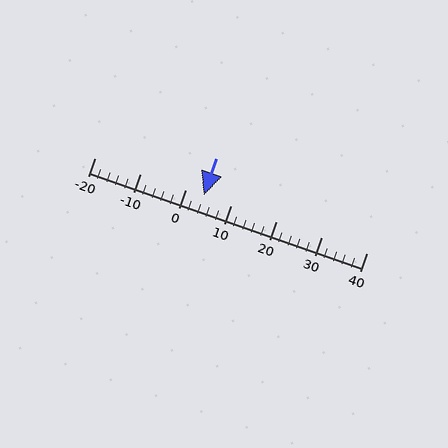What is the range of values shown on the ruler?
The ruler shows values from -20 to 40.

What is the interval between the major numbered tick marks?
The major tick marks are spaced 10 units apart.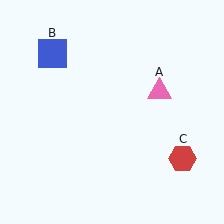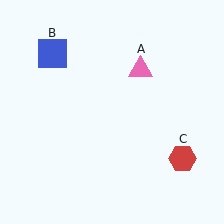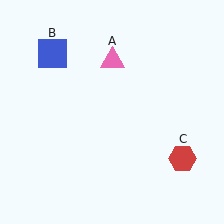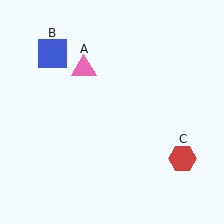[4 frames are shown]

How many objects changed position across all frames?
1 object changed position: pink triangle (object A).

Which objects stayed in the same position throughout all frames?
Blue square (object B) and red hexagon (object C) remained stationary.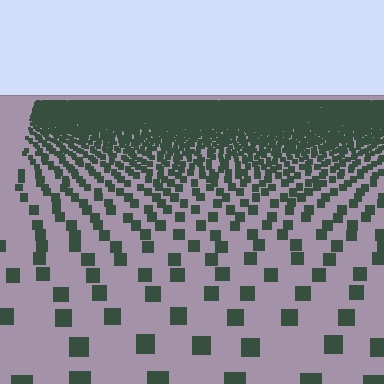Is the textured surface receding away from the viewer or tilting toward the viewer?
The surface is receding away from the viewer. Texture elements get smaller and denser toward the top.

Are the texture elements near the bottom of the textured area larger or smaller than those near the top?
Larger. Near the bottom, elements are closer to the viewer and appear at a bigger on-screen size.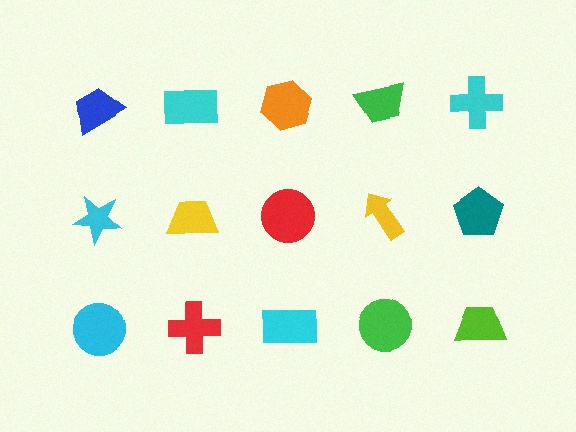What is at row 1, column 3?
An orange hexagon.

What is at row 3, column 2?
A red cross.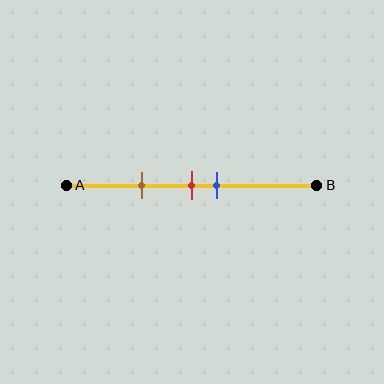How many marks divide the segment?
There are 3 marks dividing the segment.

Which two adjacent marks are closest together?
The red and blue marks are the closest adjacent pair.